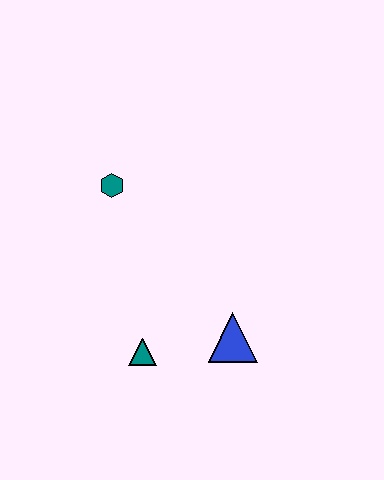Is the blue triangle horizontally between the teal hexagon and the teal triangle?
No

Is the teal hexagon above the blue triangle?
Yes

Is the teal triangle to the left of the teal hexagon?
No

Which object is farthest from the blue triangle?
The teal hexagon is farthest from the blue triangle.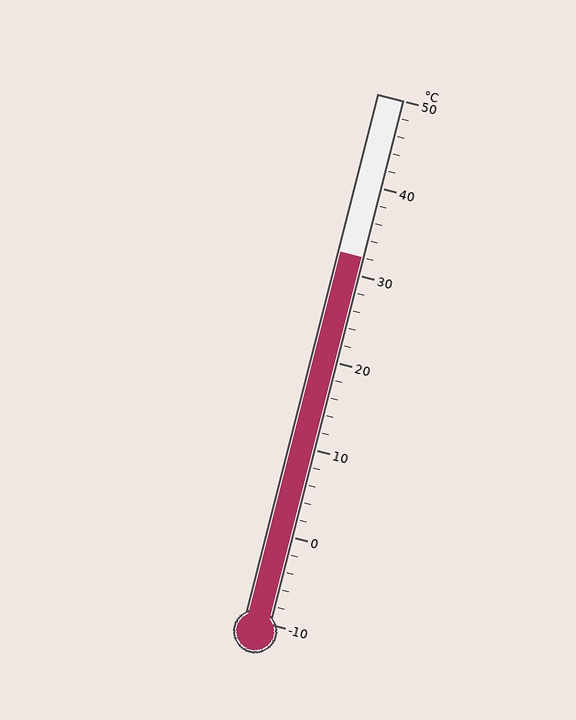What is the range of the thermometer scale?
The thermometer scale ranges from -10°C to 50°C.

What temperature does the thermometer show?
The thermometer shows approximately 32°C.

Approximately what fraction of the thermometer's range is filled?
The thermometer is filled to approximately 70% of its range.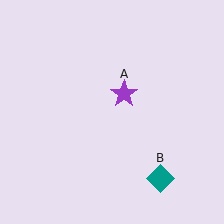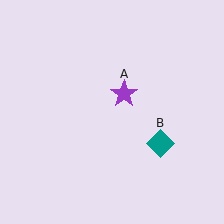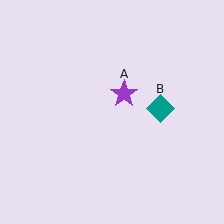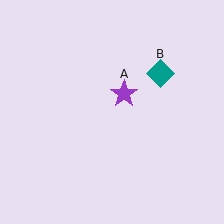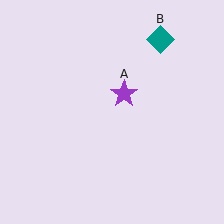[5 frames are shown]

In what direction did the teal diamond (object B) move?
The teal diamond (object B) moved up.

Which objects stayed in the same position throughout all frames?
Purple star (object A) remained stationary.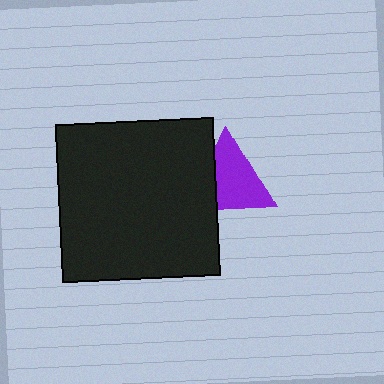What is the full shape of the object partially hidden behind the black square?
The partially hidden object is a purple triangle.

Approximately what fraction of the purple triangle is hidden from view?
Roughly 30% of the purple triangle is hidden behind the black square.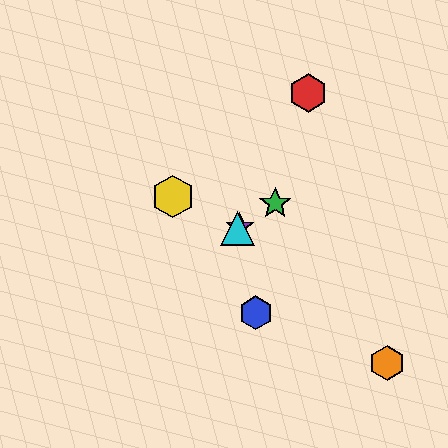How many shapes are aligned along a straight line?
3 shapes (the green star, the purple star, the cyan triangle) are aligned along a straight line.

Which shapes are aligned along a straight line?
The green star, the purple star, the cyan triangle are aligned along a straight line.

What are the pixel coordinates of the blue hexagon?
The blue hexagon is at (256, 313).